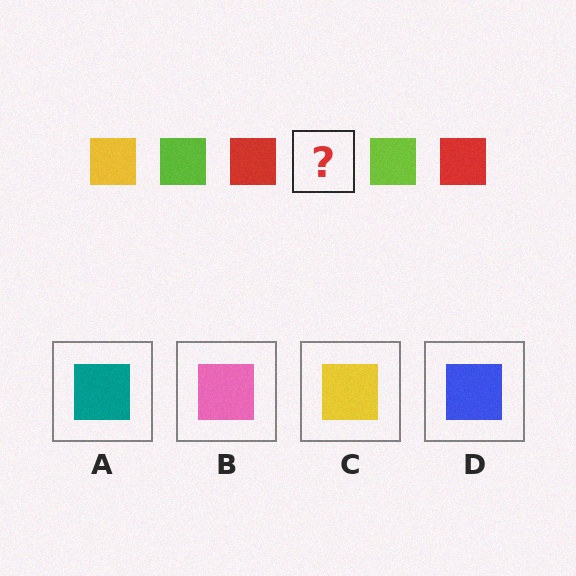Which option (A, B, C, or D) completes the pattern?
C.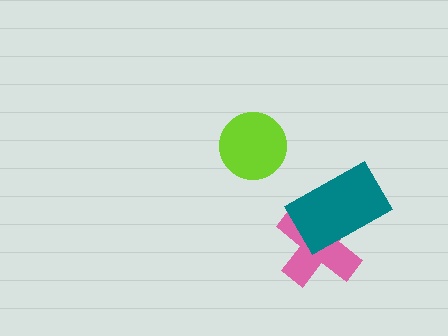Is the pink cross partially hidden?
Yes, it is partially covered by another shape.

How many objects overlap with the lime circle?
0 objects overlap with the lime circle.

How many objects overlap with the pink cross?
1 object overlaps with the pink cross.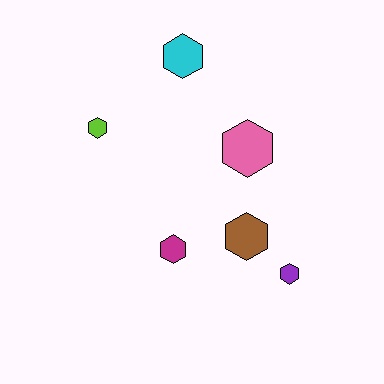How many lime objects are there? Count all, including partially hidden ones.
There is 1 lime object.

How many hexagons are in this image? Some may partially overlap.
There are 6 hexagons.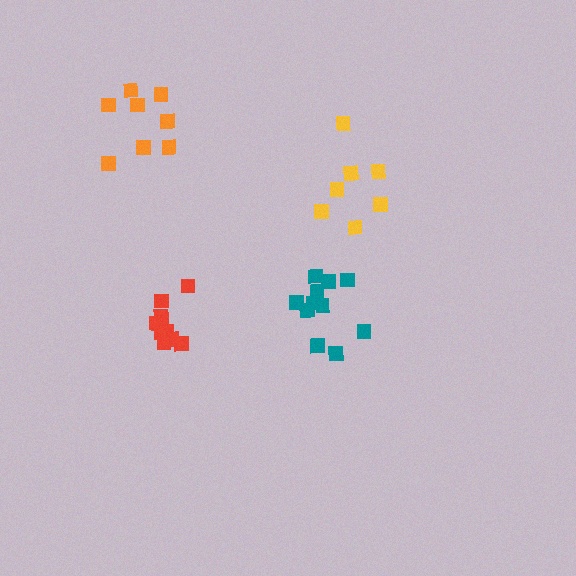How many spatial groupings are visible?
There are 4 spatial groupings.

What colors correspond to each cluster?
The clusters are colored: yellow, red, orange, teal.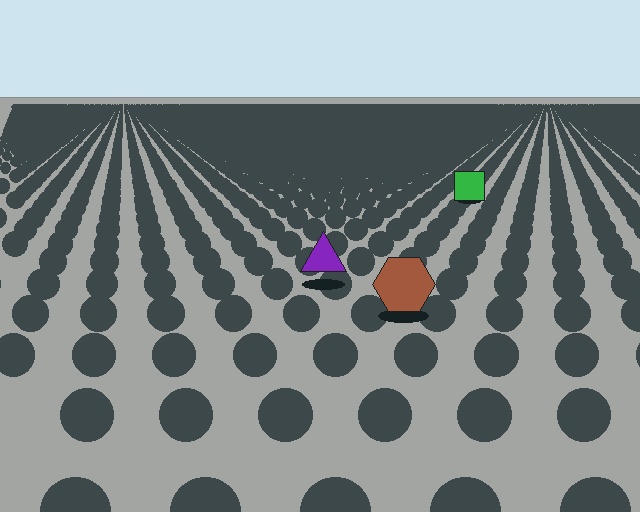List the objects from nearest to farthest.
From nearest to farthest: the brown hexagon, the purple triangle, the green square.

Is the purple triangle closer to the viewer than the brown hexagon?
No. The brown hexagon is closer — you can tell from the texture gradient: the ground texture is coarser near it.